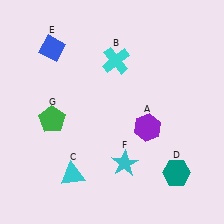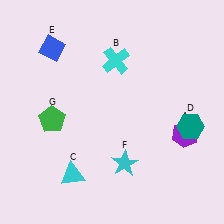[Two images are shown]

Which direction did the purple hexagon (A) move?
The purple hexagon (A) moved right.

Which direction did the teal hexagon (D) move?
The teal hexagon (D) moved up.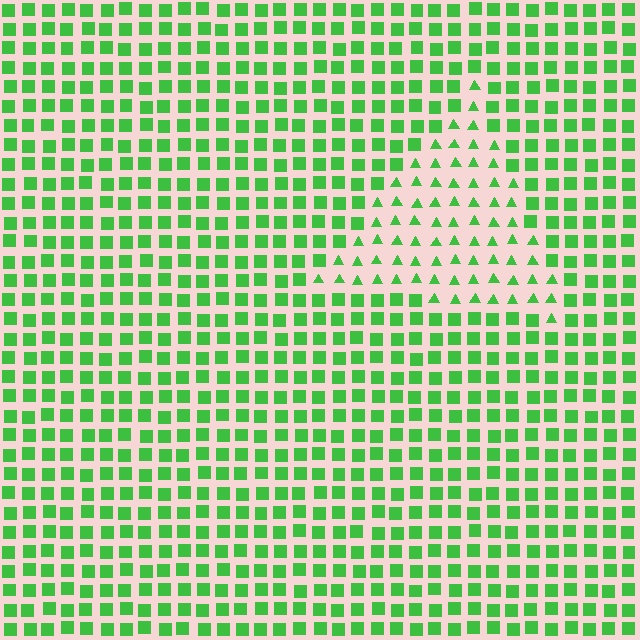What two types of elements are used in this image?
The image uses triangles inside the triangle region and squares outside it.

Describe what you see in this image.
The image is filled with small green elements arranged in a uniform grid. A triangle-shaped region contains triangles, while the surrounding area contains squares. The boundary is defined purely by the change in element shape.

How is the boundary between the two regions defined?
The boundary is defined by a change in element shape: triangles inside vs. squares outside. All elements share the same color and spacing.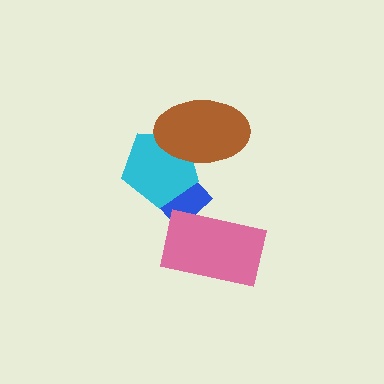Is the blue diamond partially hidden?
Yes, it is partially covered by another shape.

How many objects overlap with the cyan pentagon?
2 objects overlap with the cyan pentagon.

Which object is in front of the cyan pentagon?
The brown ellipse is in front of the cyan pentagon.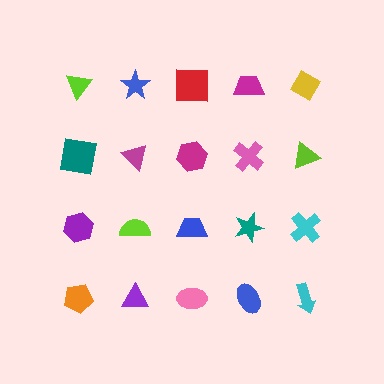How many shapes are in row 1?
5 shapes.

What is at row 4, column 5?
A cyan arrow.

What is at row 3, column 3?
A blue trapezoid.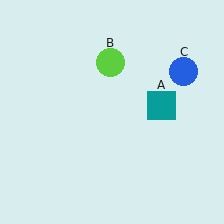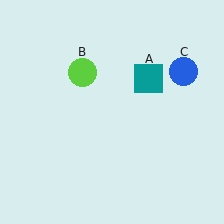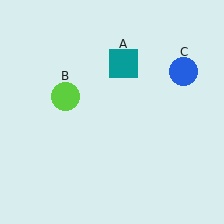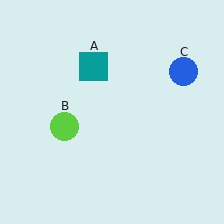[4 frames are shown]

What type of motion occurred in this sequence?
The teal square (object A), lime circle (object B) rotated counterclockwise around the center of the scene.